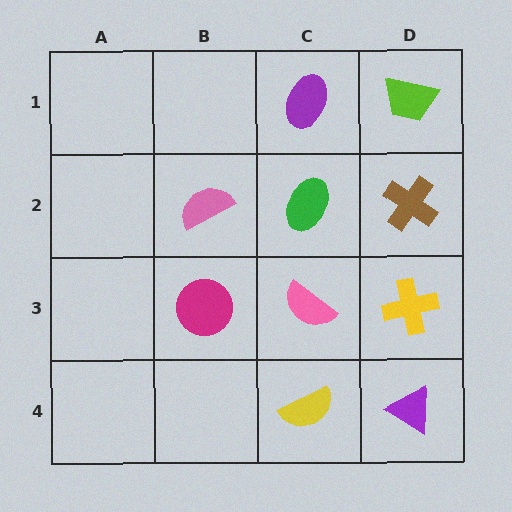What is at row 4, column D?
A purple triangle.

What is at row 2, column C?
A green ellipse.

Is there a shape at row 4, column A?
No, that cell is empty.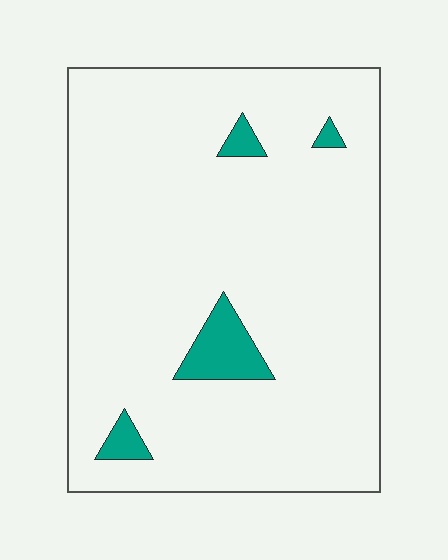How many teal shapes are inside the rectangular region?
4.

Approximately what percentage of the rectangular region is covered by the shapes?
Approximately 5%.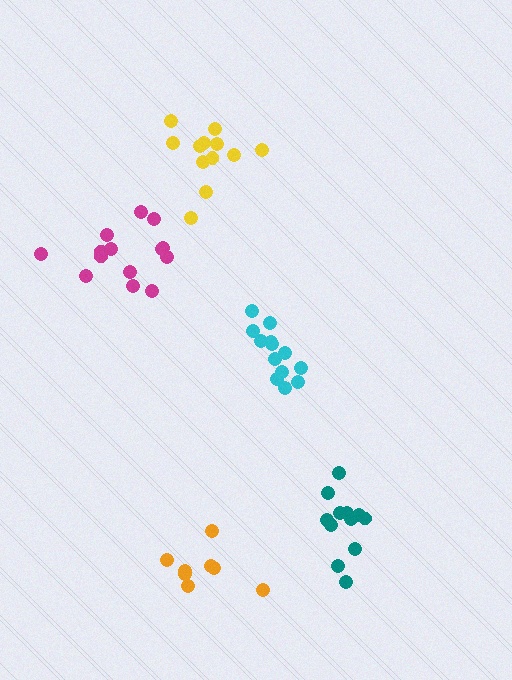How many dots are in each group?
Group 1: 13 dots, Group 2: 12 dots, Group 3: 12 dots, Group 4: 14 dots, Group 5: 8 dots (59 total).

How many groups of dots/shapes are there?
There are 5 groups.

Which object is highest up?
The yellow cluster is topmost.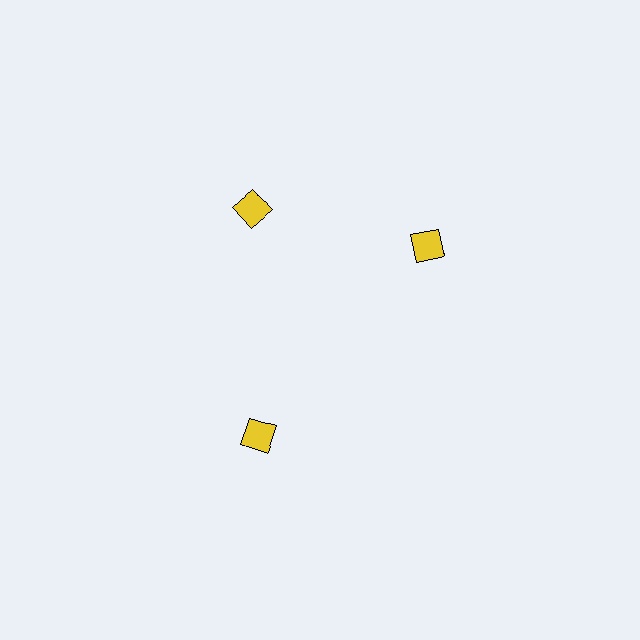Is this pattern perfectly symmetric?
No. The 3 yellow diamonds are arranged in a ring, but one element near the 3 o'clock position is rotated out of alignment along the ring, breaking the 3-fold rotational symmetry.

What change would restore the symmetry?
The symmetry would be restored by rotating it back into even spacing with its neighbors so that all 3 diamonds sit at equal angles and equal distance from the center.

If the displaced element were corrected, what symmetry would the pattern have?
It would have 3-fold rotational symmetry — the pattern would map onto itself every 120 degrees.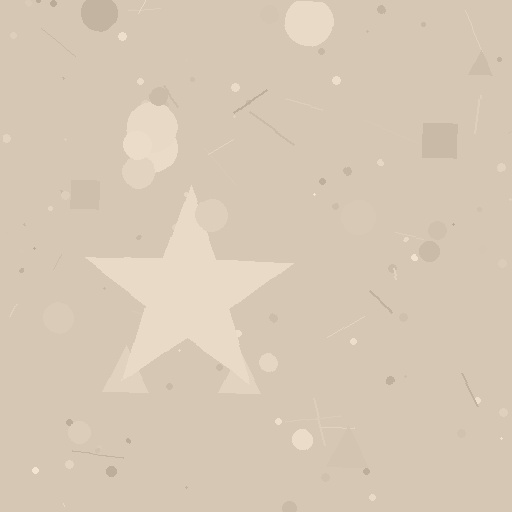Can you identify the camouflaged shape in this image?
The camouflaged shape is a star.